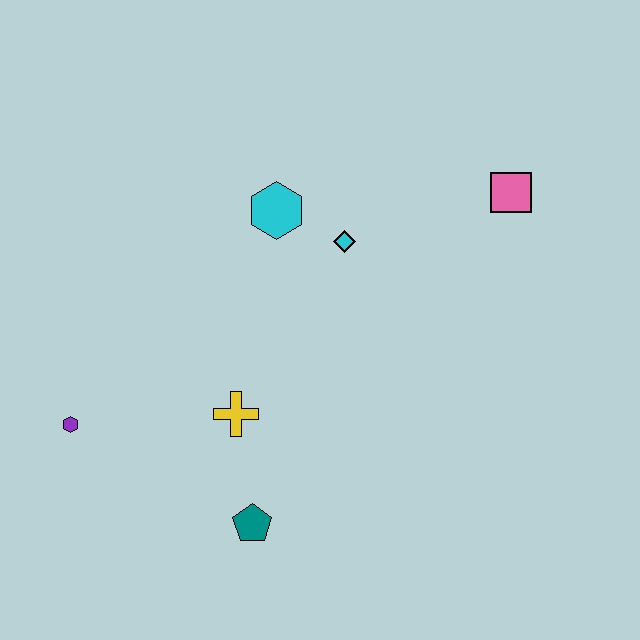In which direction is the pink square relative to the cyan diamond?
The pink square is to the right of the cyan diamond.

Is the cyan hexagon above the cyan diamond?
Yes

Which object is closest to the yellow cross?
The teal pentagon is closest to the yellow cross.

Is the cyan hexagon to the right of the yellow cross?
Yes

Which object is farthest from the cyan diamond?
The purple hexagon is farthest from the cyan diamond.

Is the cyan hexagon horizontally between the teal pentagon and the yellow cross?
No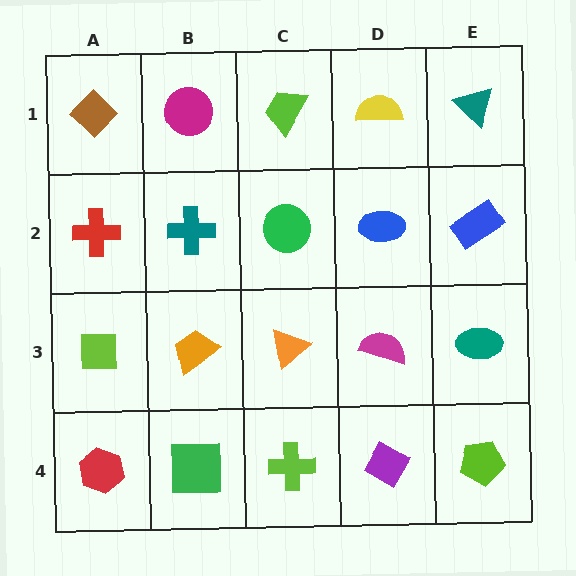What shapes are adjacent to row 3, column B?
A teal cross (row 2, column B), a green square (row 4, column B), a lime square (row 3, column A), an orange triangle (row 3, column C).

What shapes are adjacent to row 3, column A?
A red cross (row 2, column A), a red hexagon (row 4, column A), an orange trapezoid (row 3, column B).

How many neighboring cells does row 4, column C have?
3.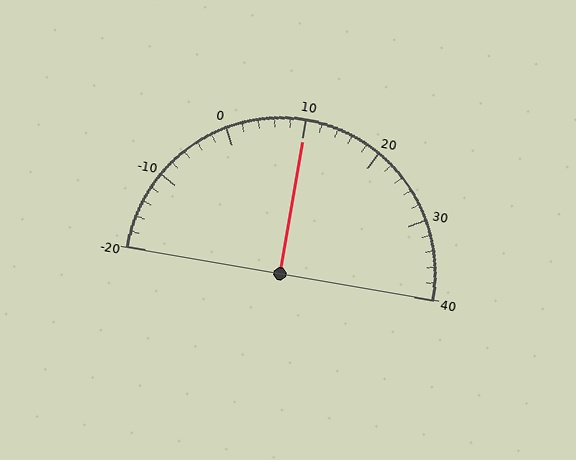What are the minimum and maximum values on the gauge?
The gauge ranges from -20 to 40.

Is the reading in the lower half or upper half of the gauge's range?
The reading is in the upper half of the range (-20 to 40).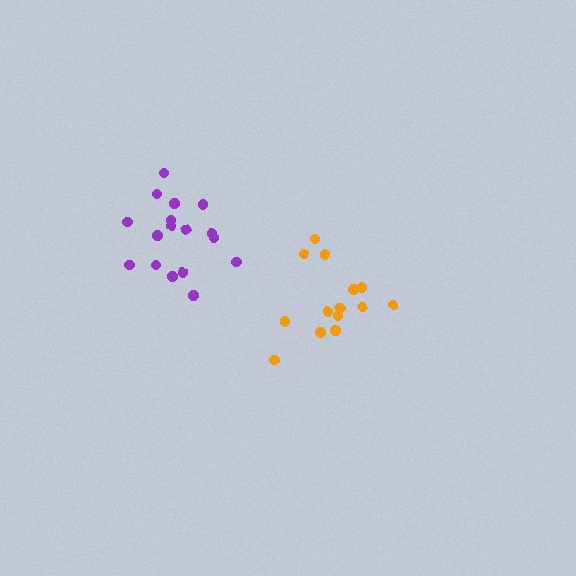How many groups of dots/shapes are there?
There are 2 groups.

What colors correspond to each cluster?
The clusters are colored: purple, orange.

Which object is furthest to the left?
The purple cluster is leftmost.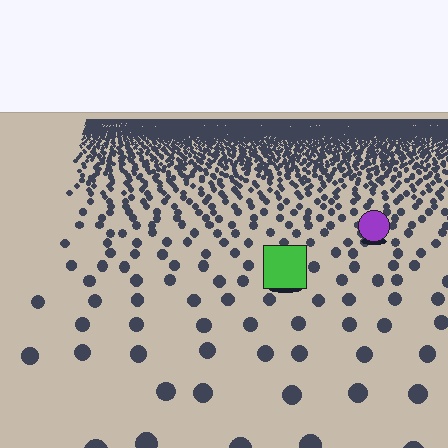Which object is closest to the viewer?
The green square is closest. The texture marks near it are larger and more spread out.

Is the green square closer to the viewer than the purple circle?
Yes. The green square is closer — you can tell from the texture gradient: the ground texture is coarser near it.